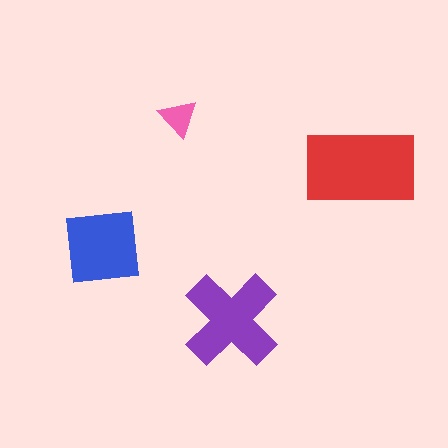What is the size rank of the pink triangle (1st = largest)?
4th.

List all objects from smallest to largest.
The pink triangle, the blue square, the purple cross, the red rectangle.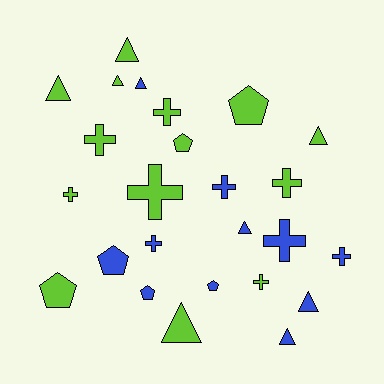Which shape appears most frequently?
Cross, with 10 objects.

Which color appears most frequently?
Lime, with 14 objects.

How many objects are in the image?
There are 25 objects.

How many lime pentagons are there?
There are 3 lime pentagons.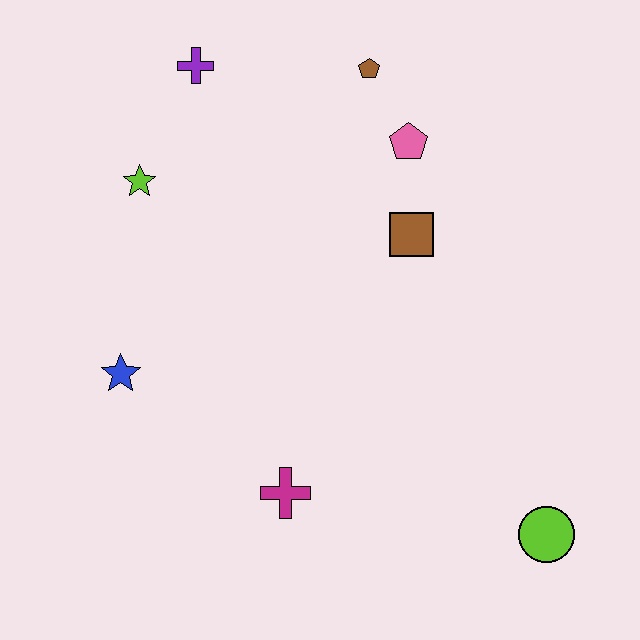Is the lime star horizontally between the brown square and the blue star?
Yes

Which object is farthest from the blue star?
The lime circle is farthest from the blue star.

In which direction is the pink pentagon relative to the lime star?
The pink pentagon is to the right of the lime star.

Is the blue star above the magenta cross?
Yes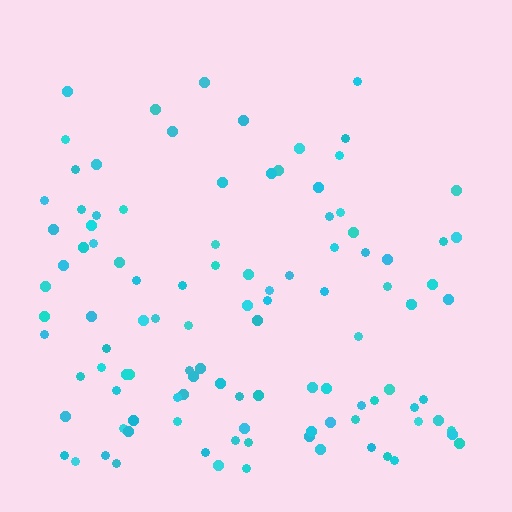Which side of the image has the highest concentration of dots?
The bottom.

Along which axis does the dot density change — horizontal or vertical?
Vertical.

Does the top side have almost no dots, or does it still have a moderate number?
Still a moderate number, just noticeably fewer than the bottom.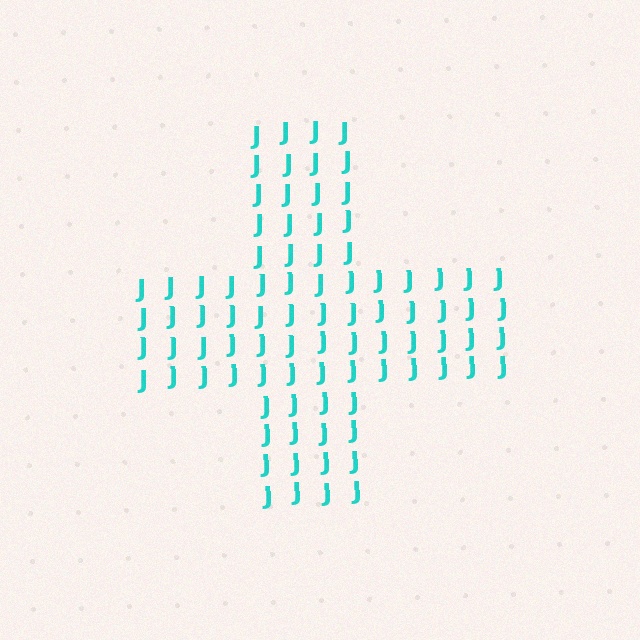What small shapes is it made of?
It is made of small letter J's.